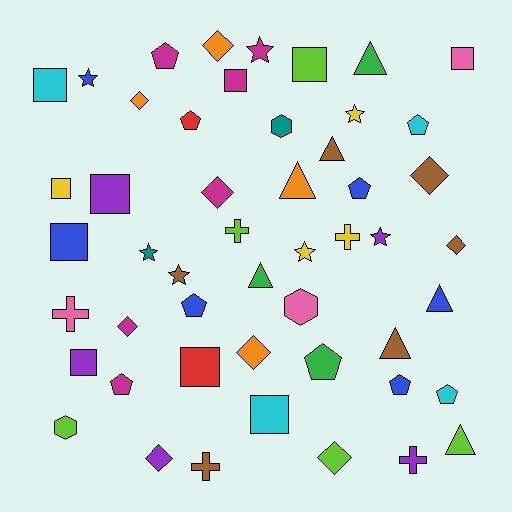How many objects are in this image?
There are 50 objects.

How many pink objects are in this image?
There are 3 pink objects.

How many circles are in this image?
There are no circles.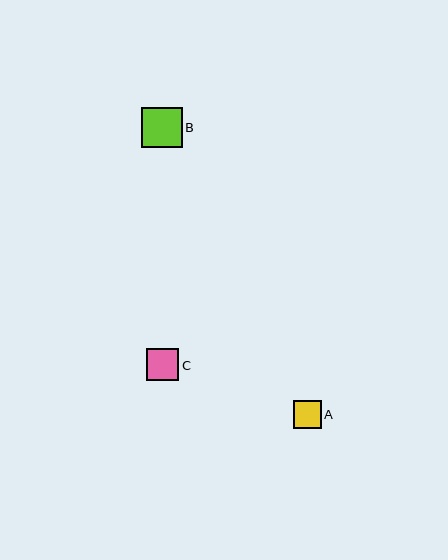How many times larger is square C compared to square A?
Square C is approximately 1.1 times the size of square A.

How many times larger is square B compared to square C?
Square B is approximately 1.3 times the size of square C.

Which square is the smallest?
Square A is the smallest with a size of approximately 28 pixels.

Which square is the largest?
Square B is the largest with a size of approximately 41 pixels.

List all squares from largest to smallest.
From largest to smallest: B, C, A.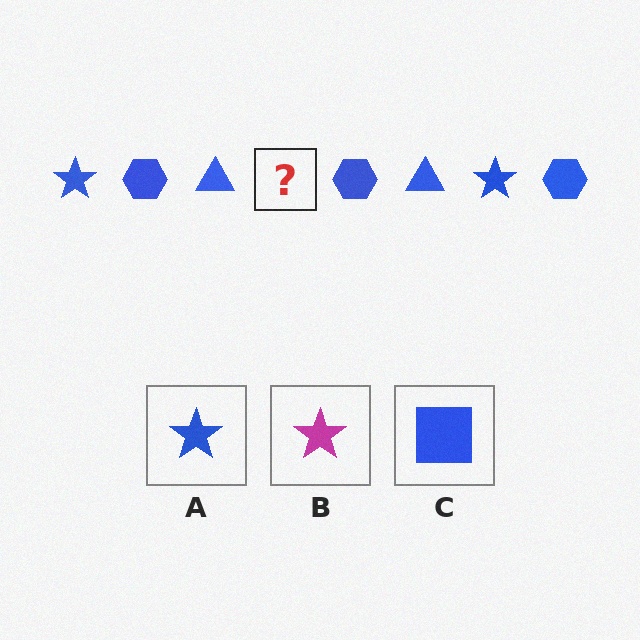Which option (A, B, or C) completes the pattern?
A.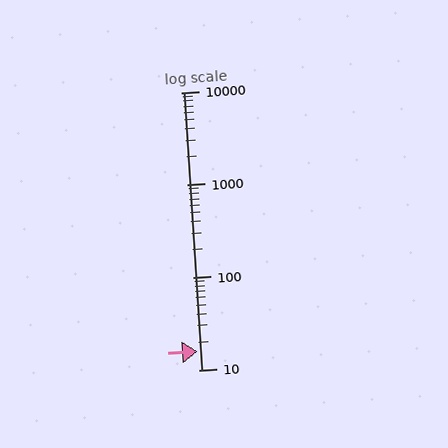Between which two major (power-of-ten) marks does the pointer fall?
The pointer is between 10 and 100.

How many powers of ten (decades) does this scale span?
The scale spans 3 decades, from 10 to 10000.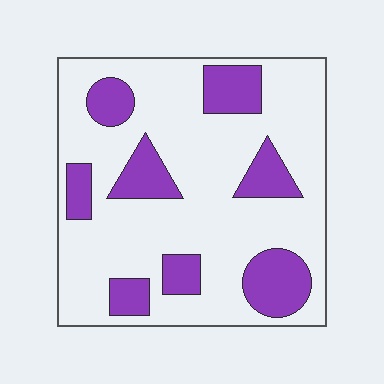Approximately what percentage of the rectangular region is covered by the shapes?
Approximately 25%.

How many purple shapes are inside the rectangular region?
8.